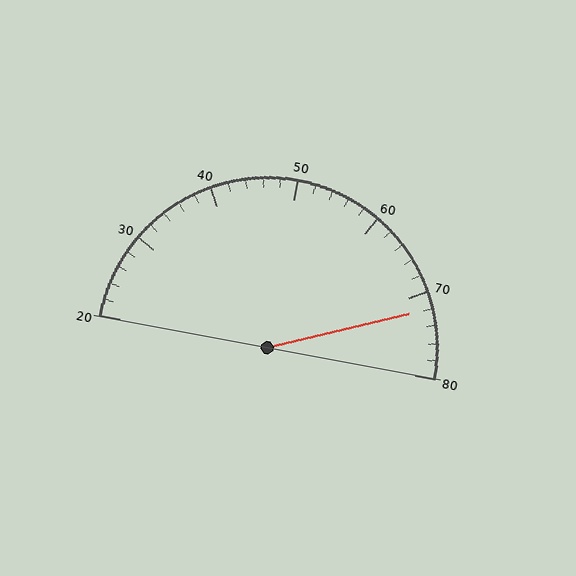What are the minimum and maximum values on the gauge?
The gauge ranges from 20 to 80.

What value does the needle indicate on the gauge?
The needle indicates approximately 72.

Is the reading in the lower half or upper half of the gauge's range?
The reading is in the upper half of the range (20 to 80).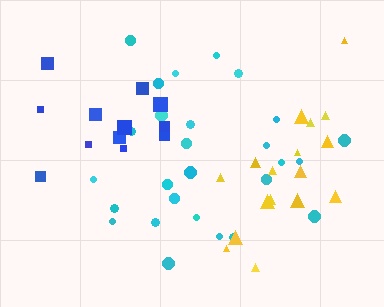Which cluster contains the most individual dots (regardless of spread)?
Cyan (27).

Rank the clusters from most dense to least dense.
cyan, yellow, blue.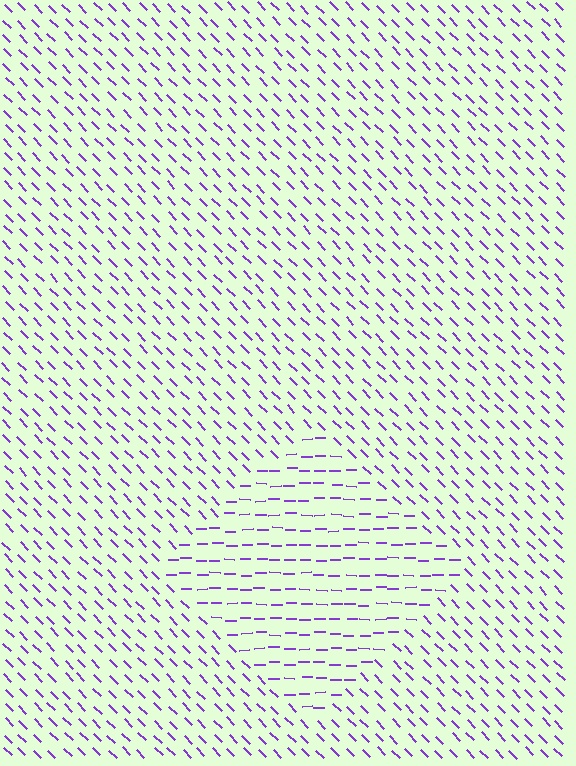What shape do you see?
I see a diamond.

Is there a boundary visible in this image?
Yes, there is a texture boundary formed by a change in line orientation.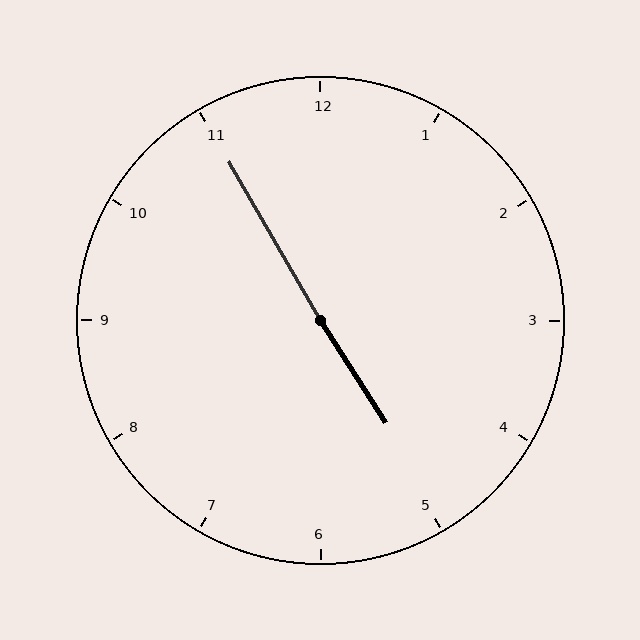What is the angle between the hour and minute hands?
Approximately 178 degrees.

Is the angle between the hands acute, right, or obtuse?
It is obtuse.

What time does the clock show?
4:55.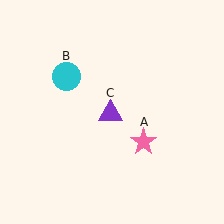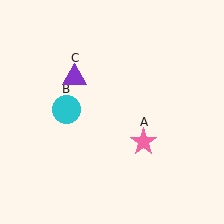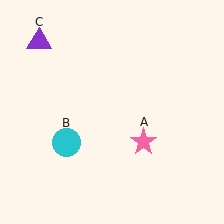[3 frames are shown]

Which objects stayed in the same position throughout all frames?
Pink star (object A) remained stationary.